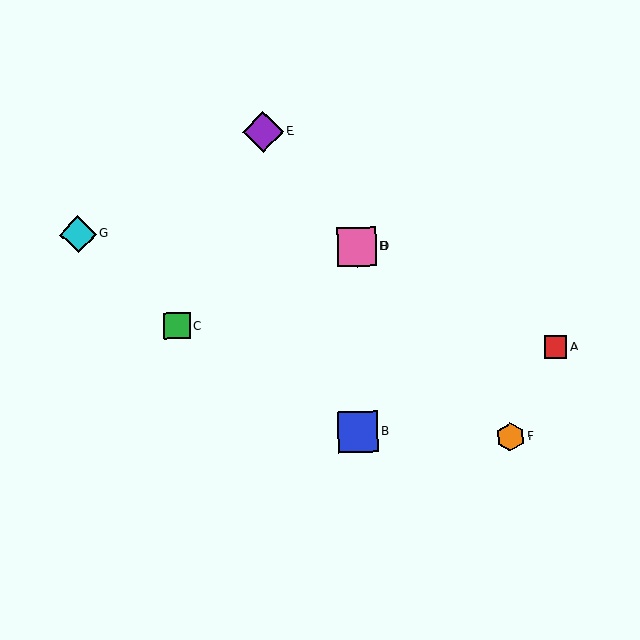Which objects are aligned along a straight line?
Objects D, E, F, H are aligned along a straight line.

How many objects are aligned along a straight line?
4 objects (D, E, F, H) are aligned along a straight line.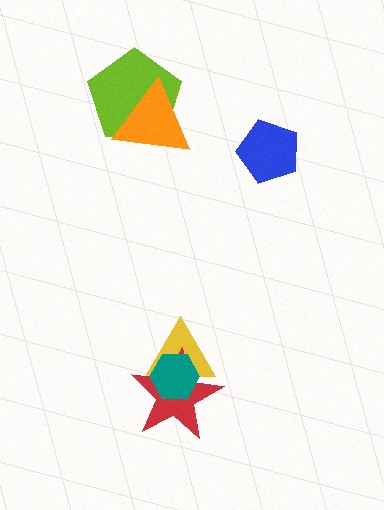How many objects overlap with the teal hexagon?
2 objects overlap with the teal hexagon.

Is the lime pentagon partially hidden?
Yes, it is partially covered by another shape.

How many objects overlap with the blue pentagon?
0 objects overlap with the blue pentagon.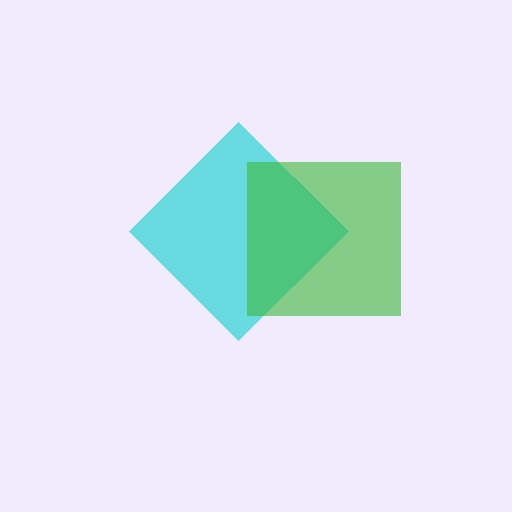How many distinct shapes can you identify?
There are 2 distinct shapes: a cyan diamond, a green square.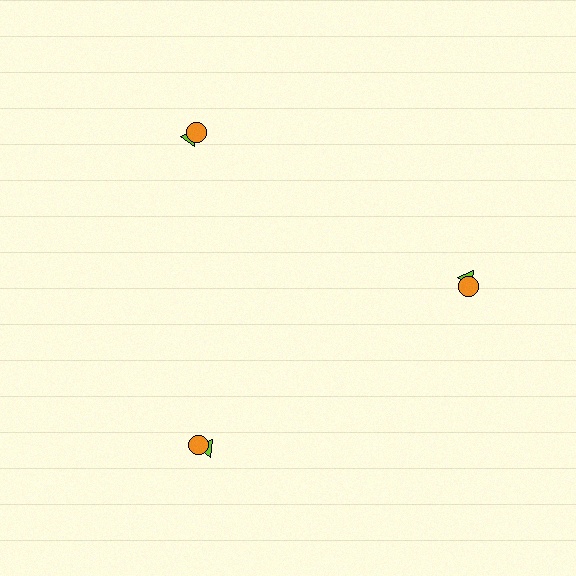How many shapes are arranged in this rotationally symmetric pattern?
There are 6 shapes, arranged in 3 groups of 2.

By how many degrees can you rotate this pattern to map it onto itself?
The pattern maps onto itself every 120 degrees of rotation.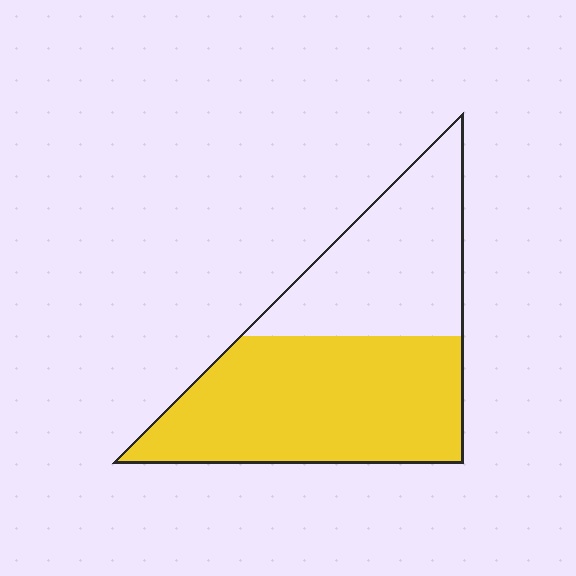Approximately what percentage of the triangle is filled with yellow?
Approximately 60%.